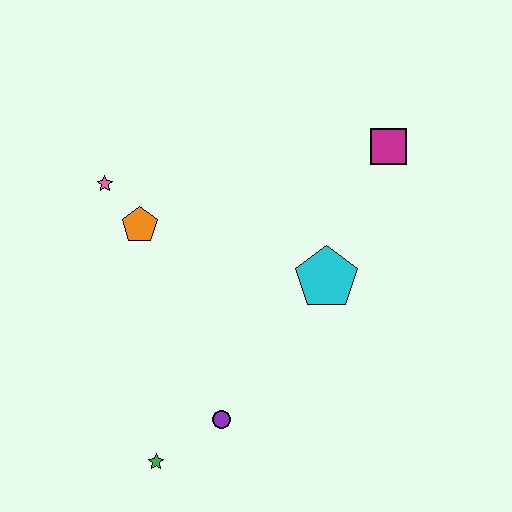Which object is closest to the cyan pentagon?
The magenta square is closest to the cyan pentagon.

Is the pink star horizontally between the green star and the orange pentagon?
No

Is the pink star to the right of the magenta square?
No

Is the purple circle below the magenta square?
Yes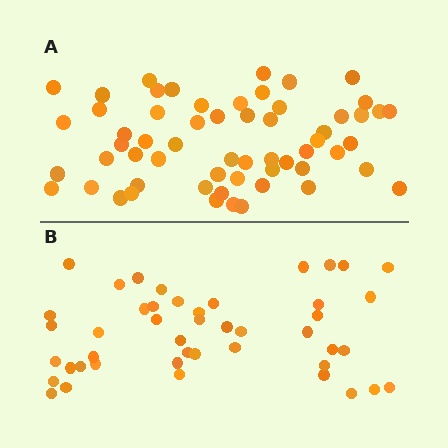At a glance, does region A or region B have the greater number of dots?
Region A (the top region) has more dots.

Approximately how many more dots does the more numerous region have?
Region A has approximately 15 more dots than region B.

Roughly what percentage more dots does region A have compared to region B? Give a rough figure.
About 30% more.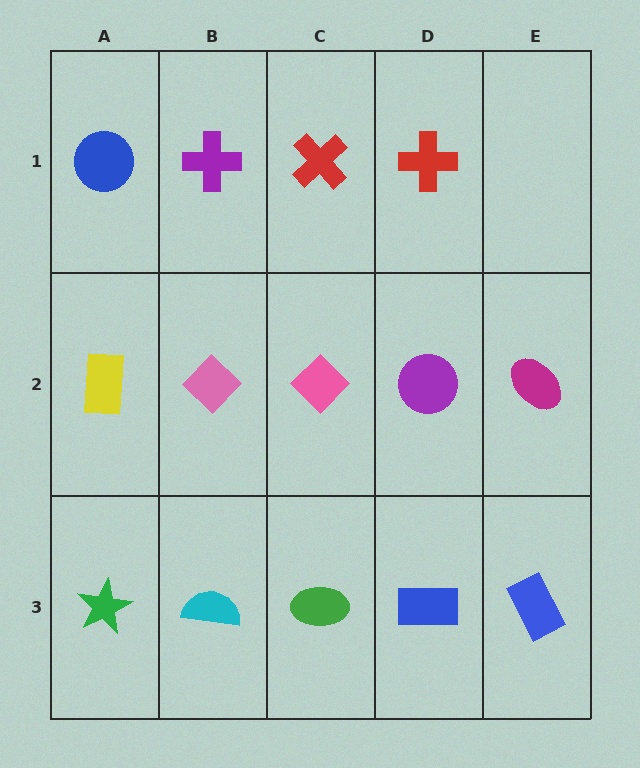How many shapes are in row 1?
4 shapes.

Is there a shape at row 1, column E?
No, that cell is empty.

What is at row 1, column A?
A blue circle.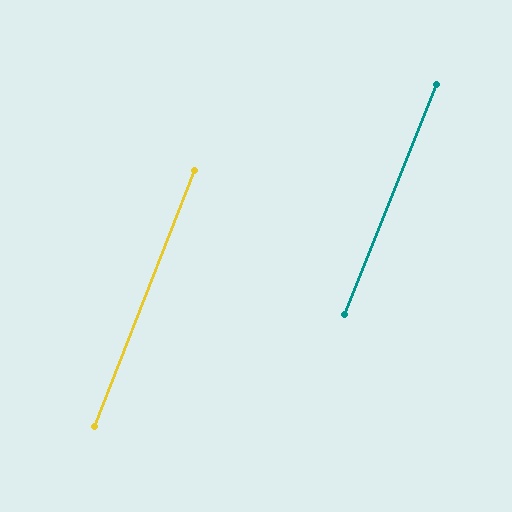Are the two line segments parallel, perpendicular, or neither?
Parallel — their directions differ by only 0.5°.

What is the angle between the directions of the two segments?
Approximately 0 degrees.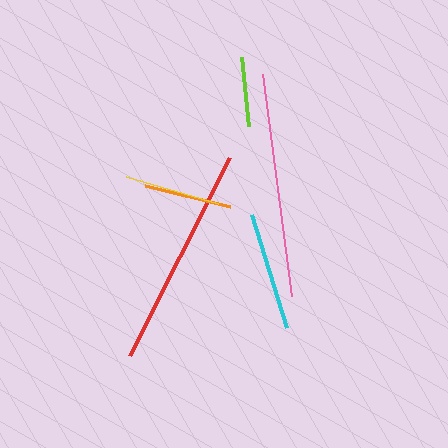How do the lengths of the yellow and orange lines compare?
The yellow and orange lines are approximately the same length.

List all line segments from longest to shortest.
From longest to shortest: pink, red, cyan, yellow, orange, lime.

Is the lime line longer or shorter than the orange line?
The orange line is longer than the lime line.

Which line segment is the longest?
The pink line is the longest at approximately 224 pixels.